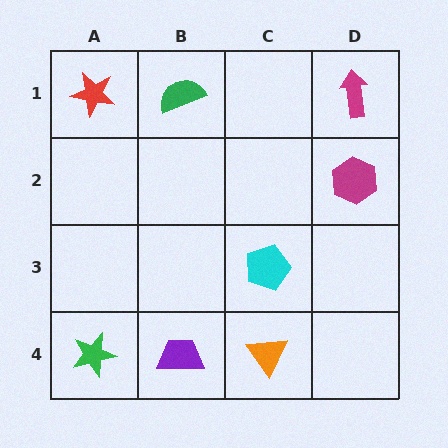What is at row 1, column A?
A red star.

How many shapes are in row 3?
1 shape.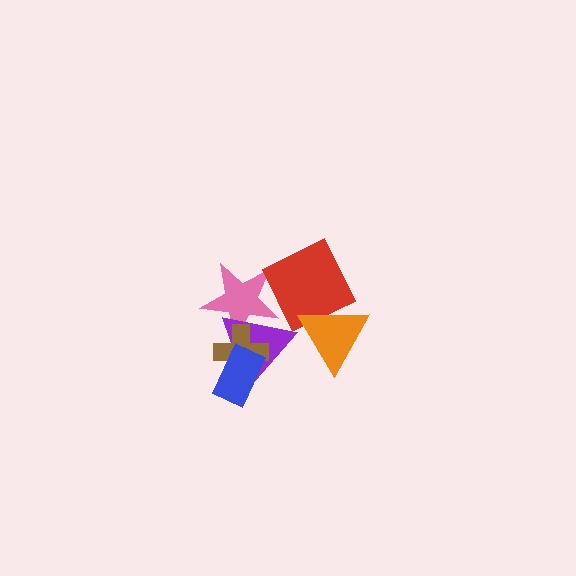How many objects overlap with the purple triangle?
3 objects overlap with the purple triangle.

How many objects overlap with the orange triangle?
1 object overlaps with the orange triangle.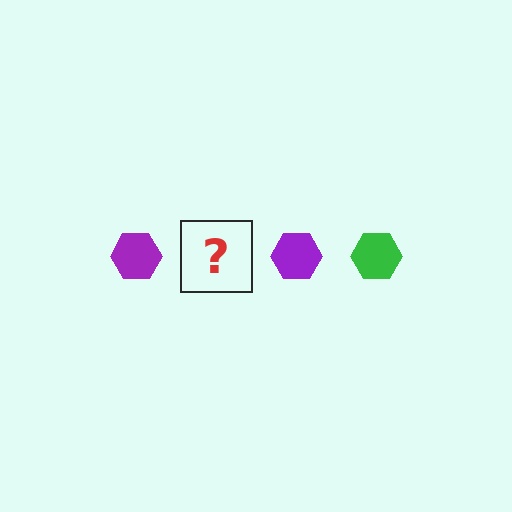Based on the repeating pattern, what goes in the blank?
The blank should be a green hexagon.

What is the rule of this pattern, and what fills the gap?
The rule is that the pattern cycles through purple, green hexagons. The gap should be filled with a green hexagon.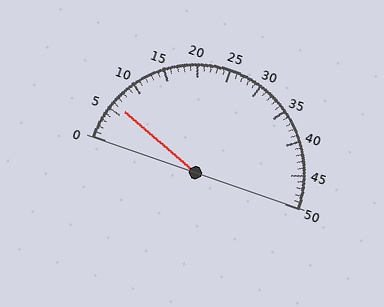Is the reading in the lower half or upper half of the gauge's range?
The reading is in the lower half of the range (0 to 50).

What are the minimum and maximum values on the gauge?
The gauge ranges from 0 to 50.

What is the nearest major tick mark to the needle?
The nearest major tick mark is 5.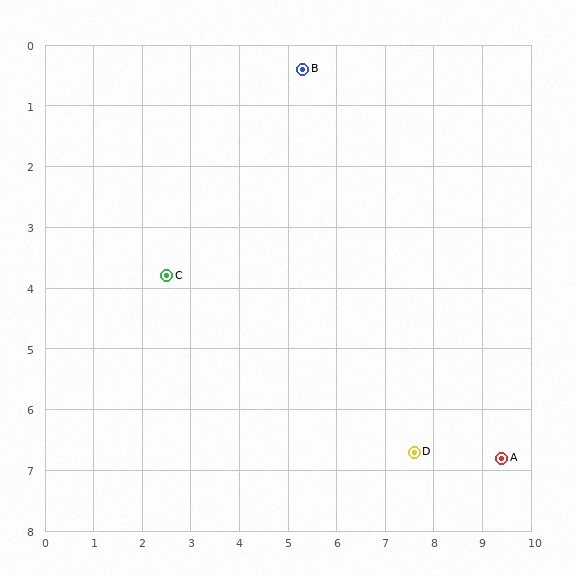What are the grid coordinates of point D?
Point D is at approximately (7.6, 6.7).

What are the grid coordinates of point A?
Point A is at approximately (9.4, 6.8).